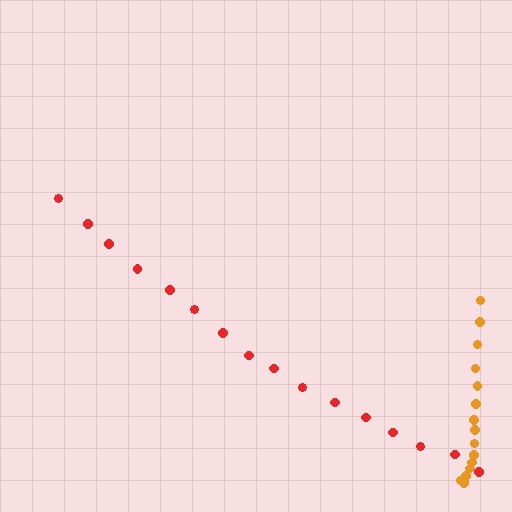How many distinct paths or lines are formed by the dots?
There are 2 distinct paths.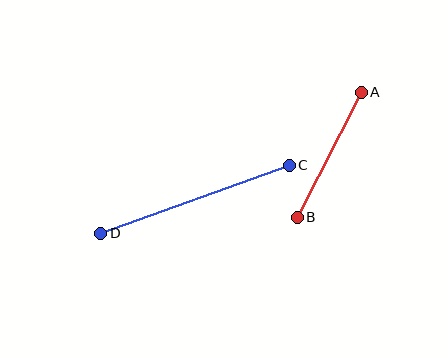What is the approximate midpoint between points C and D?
The midpoint is at approximately (195, 199) pixels.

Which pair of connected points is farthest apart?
Points C and D are farthest apart.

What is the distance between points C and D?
The distance is approximately 200 pixels.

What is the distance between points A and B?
The distance is approximately 141 pixels.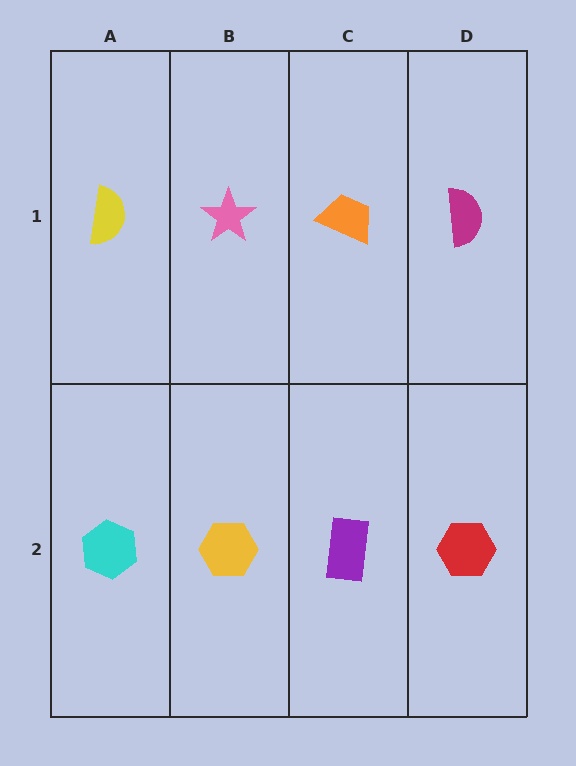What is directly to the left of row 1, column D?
An orange trapezoid.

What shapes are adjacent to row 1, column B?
A yellow hexagon (row 2, column B), a yellow semicircle (row 1, column A), an orange trapezoid (row 1, column C).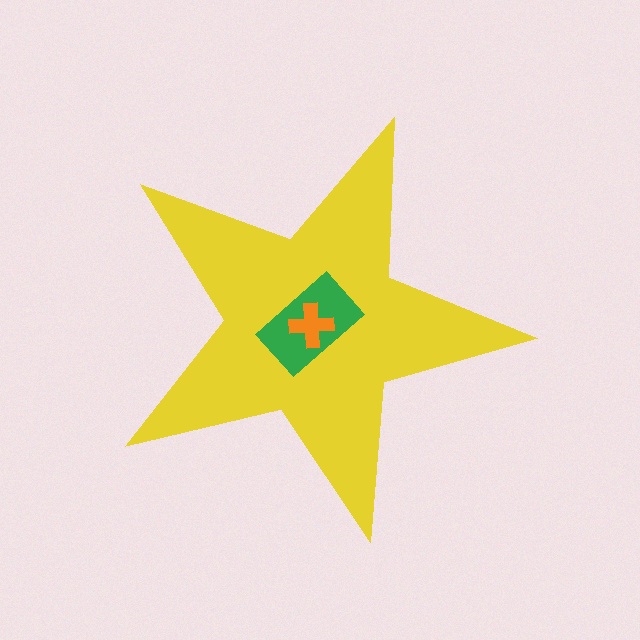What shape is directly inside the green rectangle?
The orange cross.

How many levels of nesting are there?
3.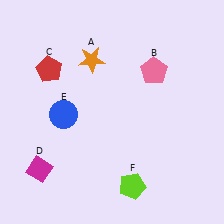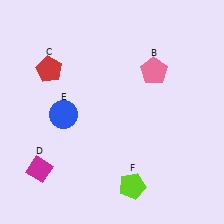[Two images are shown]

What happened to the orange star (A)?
The orange star (A) was removed in Image 2. It was in the top-left area of Image 1.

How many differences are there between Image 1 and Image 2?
There is 1 difference between the two images.